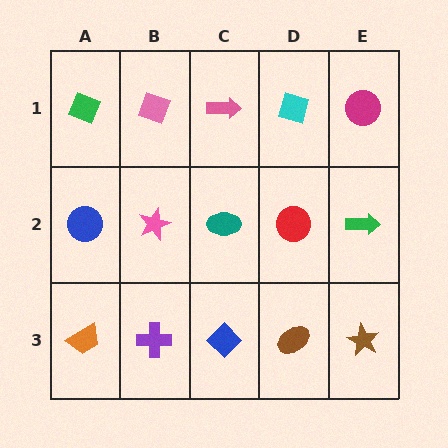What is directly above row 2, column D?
A cyan diamond.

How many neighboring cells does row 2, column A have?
3.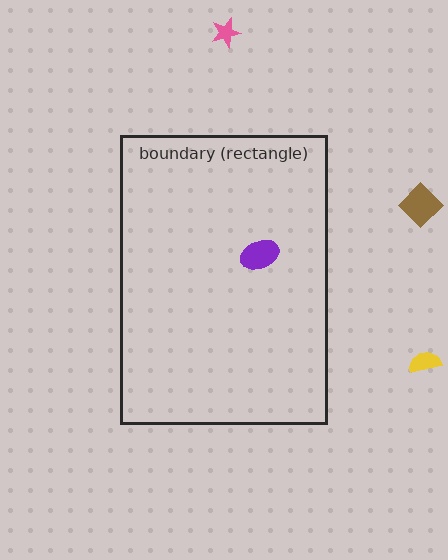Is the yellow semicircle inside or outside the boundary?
Outside.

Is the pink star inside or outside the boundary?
Outside.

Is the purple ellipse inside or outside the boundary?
Inside.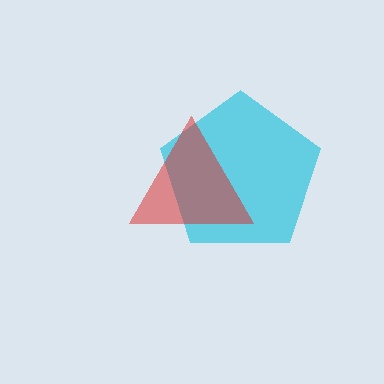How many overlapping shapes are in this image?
There are 2 overlapping shapes in the image.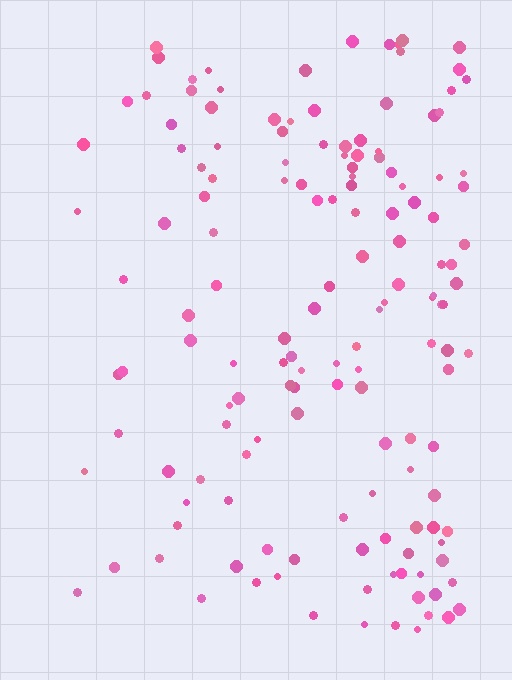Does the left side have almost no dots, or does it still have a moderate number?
Still a moderate number, just noticeably fewer than the right.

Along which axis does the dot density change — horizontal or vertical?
Horizontal.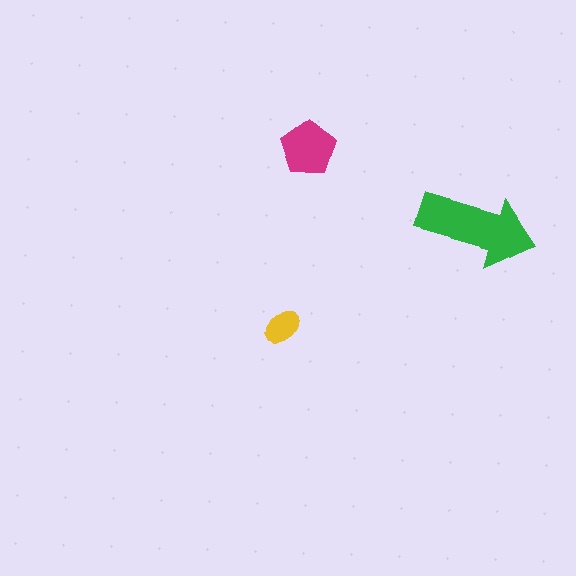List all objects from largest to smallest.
The green arrow, the magenta pentagon, the yellow ellipse.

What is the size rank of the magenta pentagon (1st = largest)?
2nd.